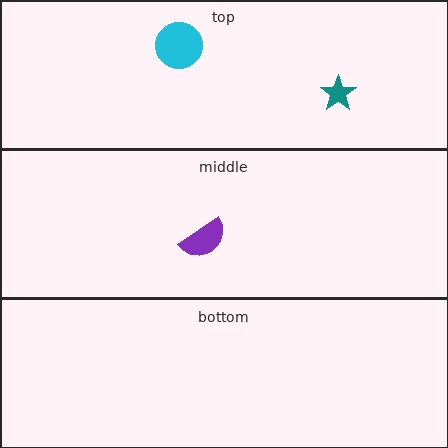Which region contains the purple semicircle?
The middle region.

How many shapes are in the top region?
2.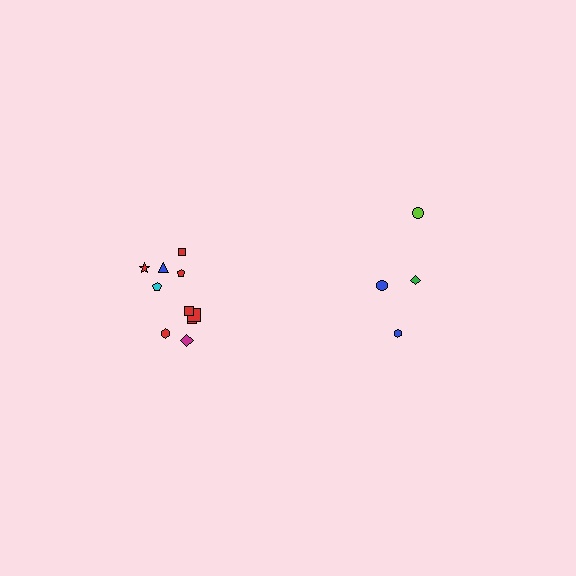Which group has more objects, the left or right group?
The left group.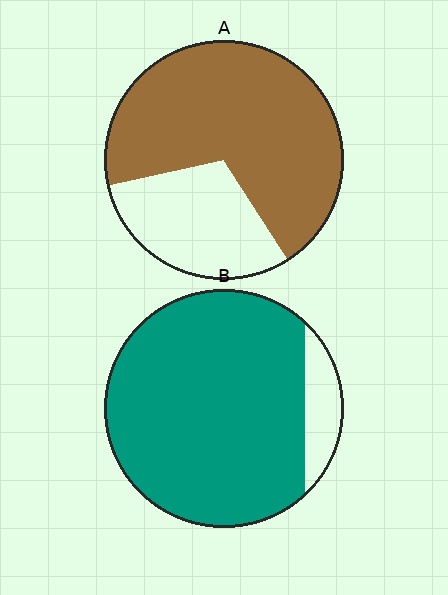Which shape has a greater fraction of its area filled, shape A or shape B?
Shape B.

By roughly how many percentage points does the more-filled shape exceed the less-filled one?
By roughly 20 percentage points (B over A).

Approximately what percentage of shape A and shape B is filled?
A is approximately 70% and B is approximately 90%.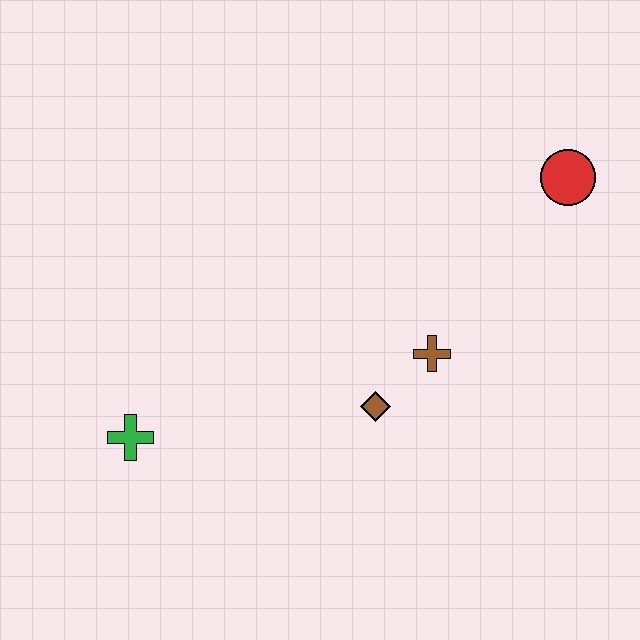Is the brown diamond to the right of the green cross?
Yes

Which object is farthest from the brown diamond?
The red circle is farthest from the brown diamond.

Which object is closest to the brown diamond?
The brown cross is closest to the brown diamond.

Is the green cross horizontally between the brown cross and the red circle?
No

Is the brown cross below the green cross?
No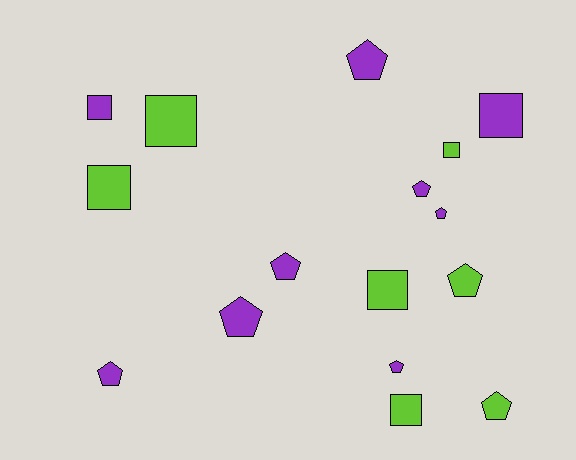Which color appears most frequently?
Purple, with 9 objects.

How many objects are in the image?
There are 16 objects.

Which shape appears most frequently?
Pentagon, with 9 objects.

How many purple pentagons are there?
There are 7 purple pentagons.